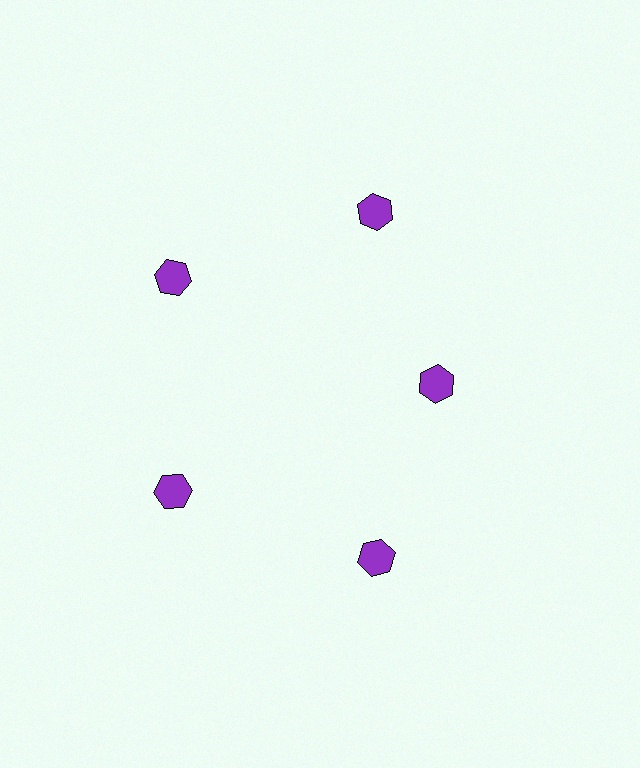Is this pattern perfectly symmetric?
No. The 5 purple hexagons are arranged in a ring, but one element near the 3 o'clock position is pulled inward toward the center, breaking the 5-fold rotational symmetry.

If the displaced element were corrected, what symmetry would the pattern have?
It would have 5-fold rotational symmetry — the pattern would map onto itself every 72 degrees.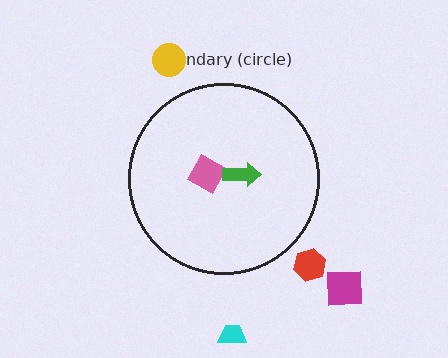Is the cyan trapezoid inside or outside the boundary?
Outside.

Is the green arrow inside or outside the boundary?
Inside.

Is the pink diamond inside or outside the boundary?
Inside.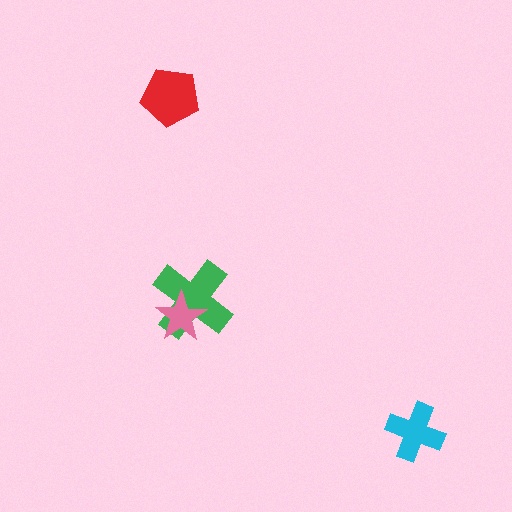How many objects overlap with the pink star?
1 object overlaps with the pink star.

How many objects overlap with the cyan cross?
0 objects overlap with the cyan cross.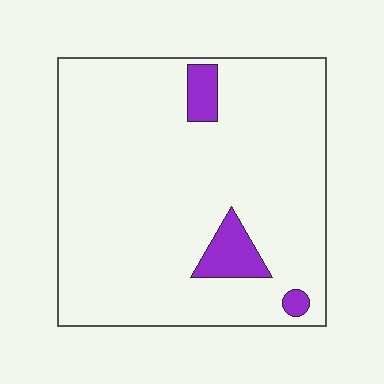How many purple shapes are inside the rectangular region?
3.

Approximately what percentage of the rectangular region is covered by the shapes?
Approximately 5%.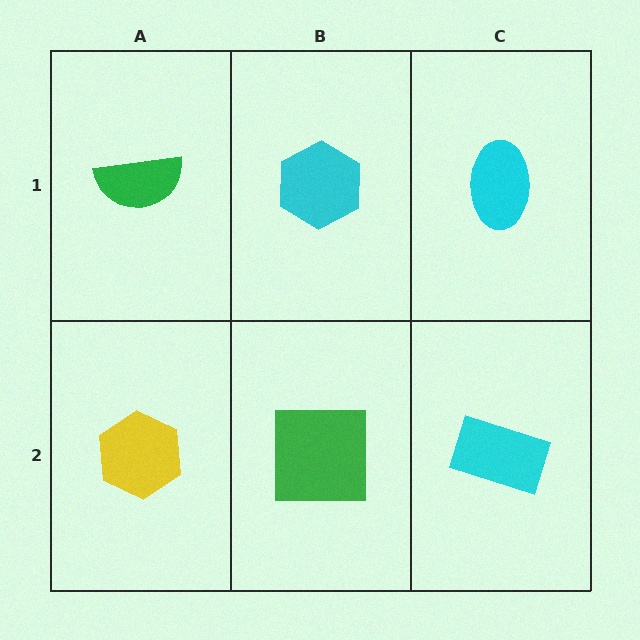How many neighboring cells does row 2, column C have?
2.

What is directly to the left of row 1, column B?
A green semicircle.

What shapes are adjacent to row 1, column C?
A cyan rectangle (row 2, column C), a cyan hexagon (row 1, column B).